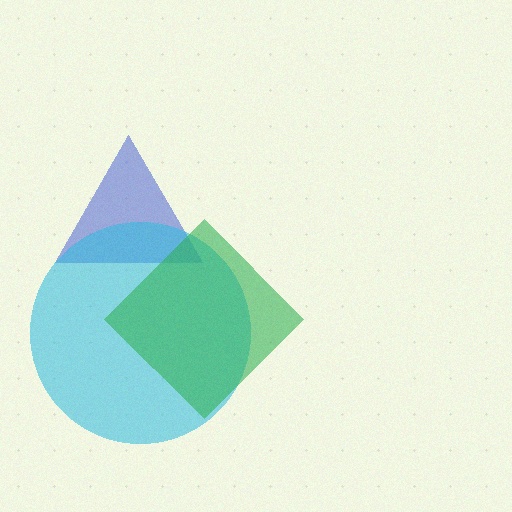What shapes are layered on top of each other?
The layered shapes are: a blue triangle, a cyan circle, a green diamond.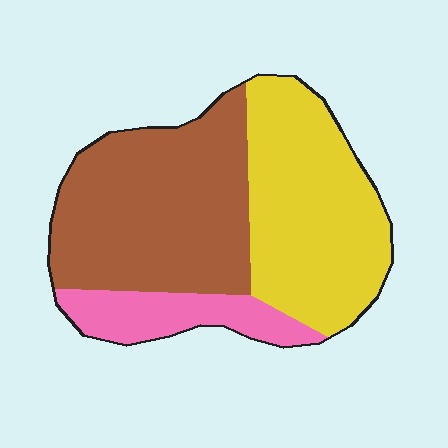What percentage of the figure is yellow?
Yellow covers 40% of the figure.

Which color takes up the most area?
Brown, at roughly 45%.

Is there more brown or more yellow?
Brown.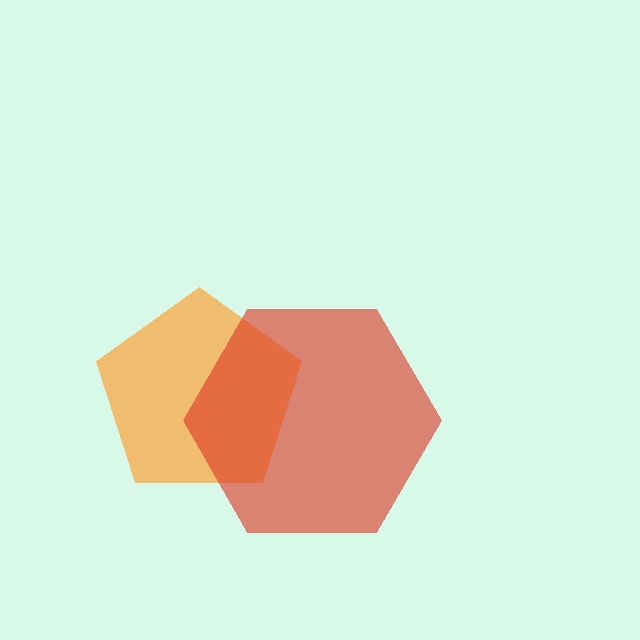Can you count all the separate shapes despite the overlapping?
Yes, there are 2 separate shapes.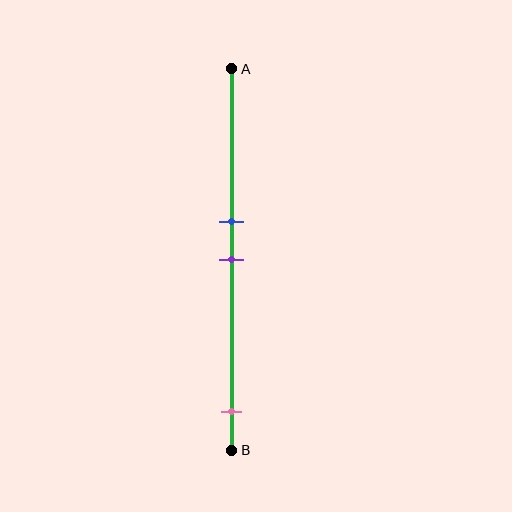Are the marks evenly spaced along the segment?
No, the marks are not evenly spaced.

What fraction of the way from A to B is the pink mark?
The pink mark is approximately 90% (0.9) of the way from A to B.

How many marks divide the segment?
There are 3 marks dividing the segment.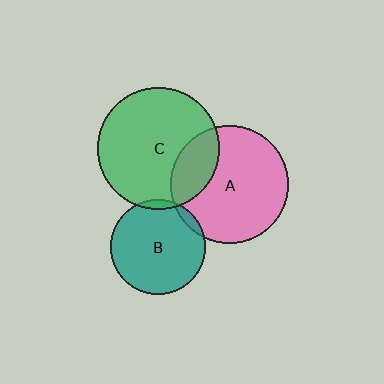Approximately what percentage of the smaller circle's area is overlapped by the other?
Approximately 25%.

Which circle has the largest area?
Circle C (green).